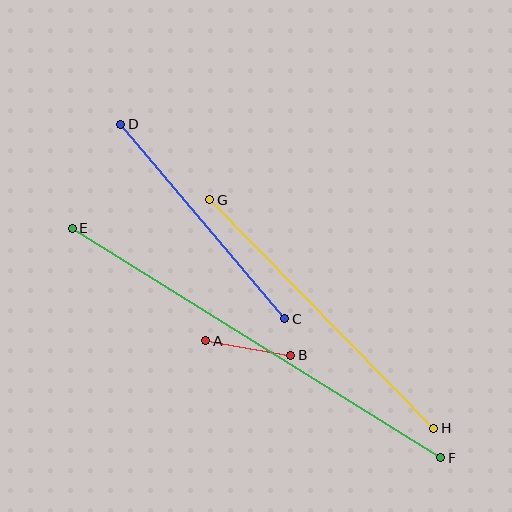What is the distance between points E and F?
The distance is approximately 434 pixels.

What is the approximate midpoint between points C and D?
The midpoint is at approximately (203, 222) pixels.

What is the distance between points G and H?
The distance is approximately 320 pixels.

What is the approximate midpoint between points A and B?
The midpoint is at approximately (248, 348) pixels.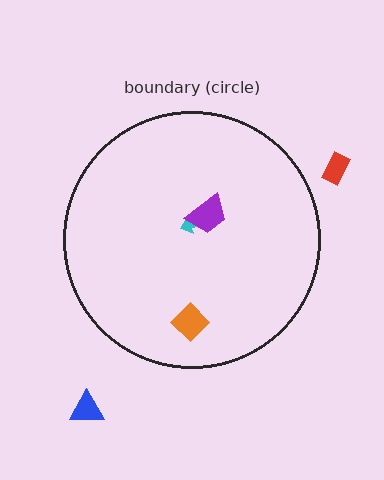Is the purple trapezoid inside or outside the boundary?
Inside.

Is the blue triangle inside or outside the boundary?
Outside.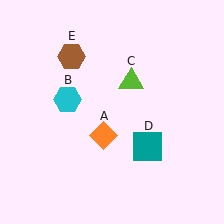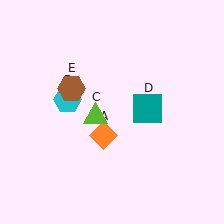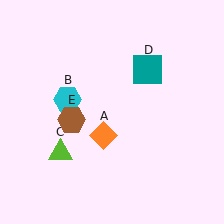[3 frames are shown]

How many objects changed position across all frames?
3 objects changed position: lime triangle (object C), teal square (object D), brown hexagon (object E).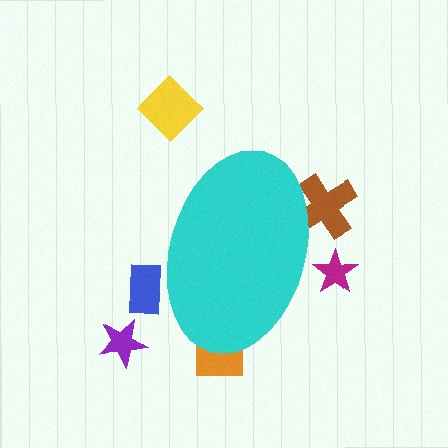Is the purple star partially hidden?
No, the purple star is fully visible.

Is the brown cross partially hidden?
Yes, the brown cross is partially hidden behind the cyan ellipse.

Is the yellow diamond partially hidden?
No, the yellow diamond is fully visible.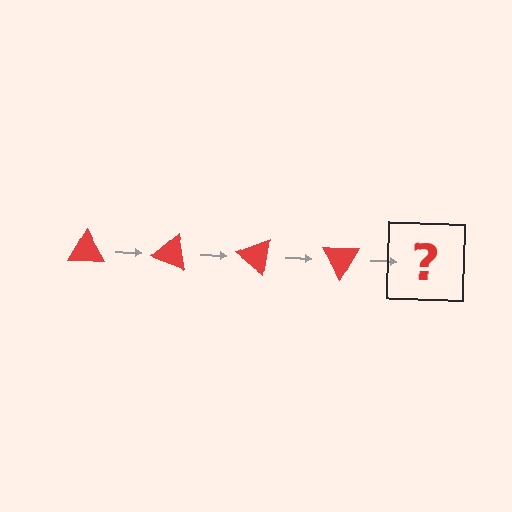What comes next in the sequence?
The next element should be a red triangle rotated 80 degrees.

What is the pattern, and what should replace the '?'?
The pattern is that the triangle rotates 20 degrees each step. The '?' should be a red triangle rotated 80 degrees.